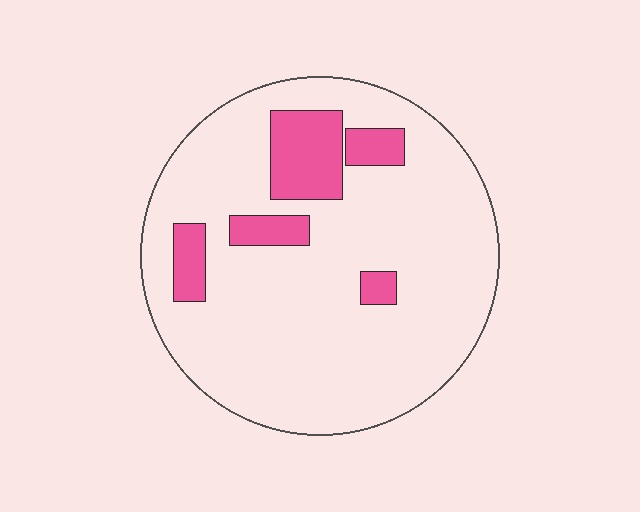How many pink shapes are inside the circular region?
5.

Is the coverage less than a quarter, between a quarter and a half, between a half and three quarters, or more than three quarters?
Less than a quarter.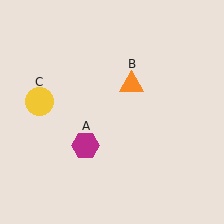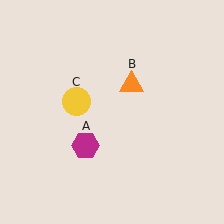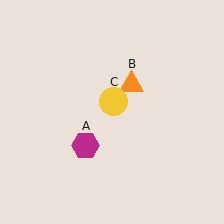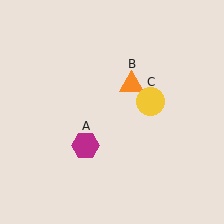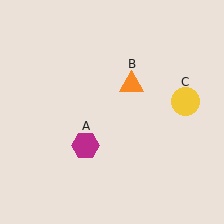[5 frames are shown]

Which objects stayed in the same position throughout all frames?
Magenta hexagon (object A) and orange triangle (object B) remained stationary.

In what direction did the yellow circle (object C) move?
The yellow circle (object C) moved right.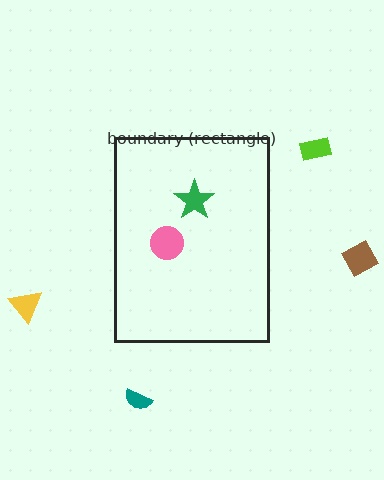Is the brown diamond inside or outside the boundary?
Outside.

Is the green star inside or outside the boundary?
Inside.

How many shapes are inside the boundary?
2 inside, 4 outside.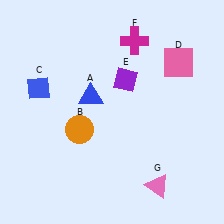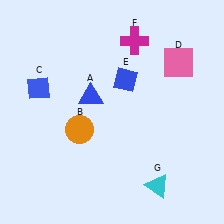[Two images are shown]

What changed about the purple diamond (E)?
In Image 1, E is purple. In Image 2, it changed to blue.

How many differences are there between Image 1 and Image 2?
There are 2 differences between the two images.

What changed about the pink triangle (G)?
In Image 1, G is pink. In Image 2, it changed to cyan.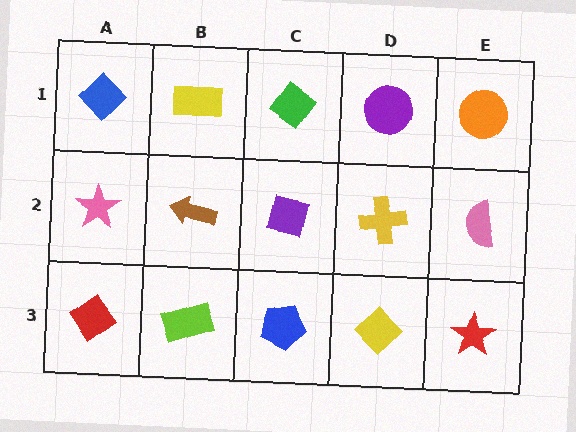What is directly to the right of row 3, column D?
A red star.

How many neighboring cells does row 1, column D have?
3.